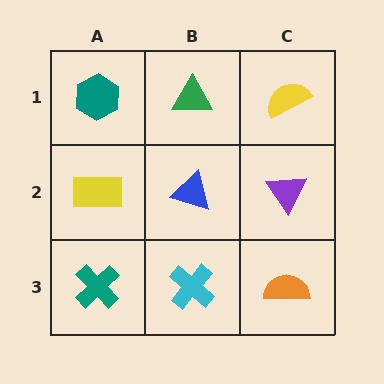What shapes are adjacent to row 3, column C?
A purple triangle (row 2, column C), a cyan cross (row 3, column B).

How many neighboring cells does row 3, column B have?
3.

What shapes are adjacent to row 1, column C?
A purple triangle (row 2, column C), a green triangle (row 1, column B).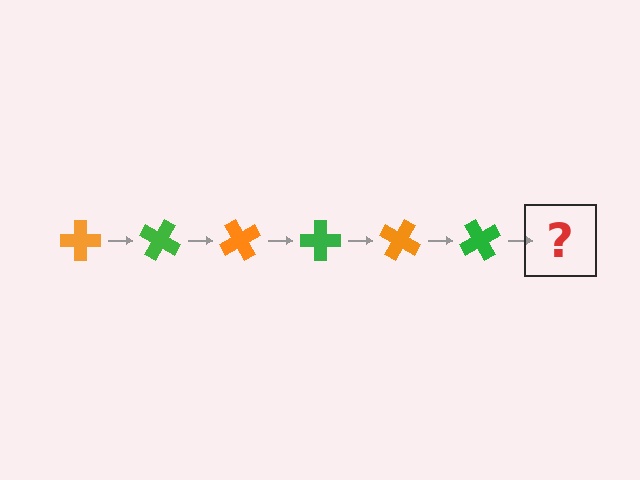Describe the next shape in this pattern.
It should be an orange cross, rotated 180 degrees from the start.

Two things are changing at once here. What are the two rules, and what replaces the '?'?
The two rules are that it rotates 30 degrees each step and the color cycles through orange and green. The '?' should be an orange cross, rotated 180 degrees from the start.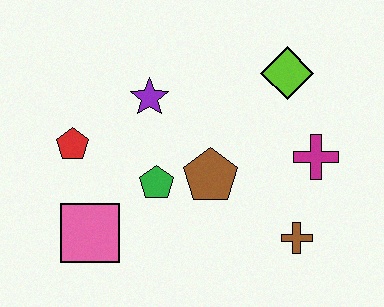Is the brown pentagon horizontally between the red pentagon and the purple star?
No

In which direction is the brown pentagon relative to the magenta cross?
The brown pentagon is to the left of the magenta cross.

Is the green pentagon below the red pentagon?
Yes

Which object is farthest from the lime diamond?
The pink square is farthest from the lime diamond.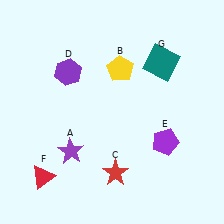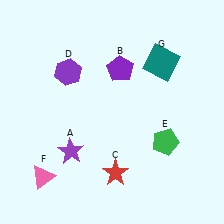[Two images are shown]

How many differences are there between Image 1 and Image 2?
There are 3 differences between the two images.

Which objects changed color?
B changed from yellow to purple. E changed from purple to green. F changed from red to pink.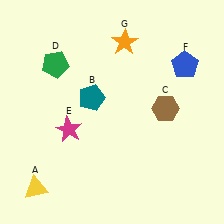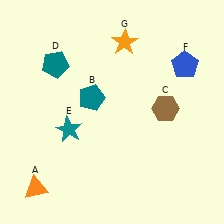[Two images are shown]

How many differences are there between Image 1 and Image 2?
There are 3 differences between the two images.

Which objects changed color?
A changed from yellow to orange. D changed from green to teal. E changed from magenta to teal.